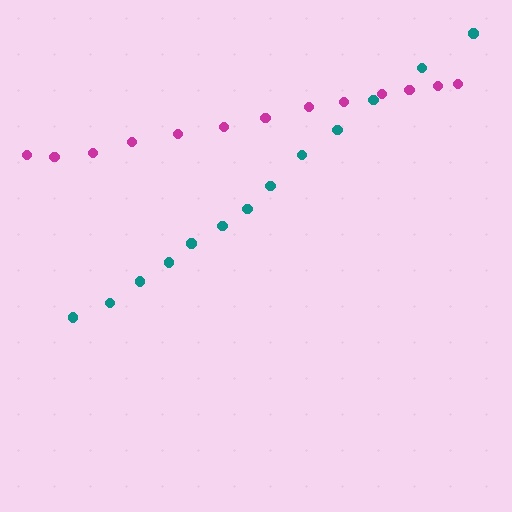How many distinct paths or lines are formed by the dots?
There are 2 distinct paths.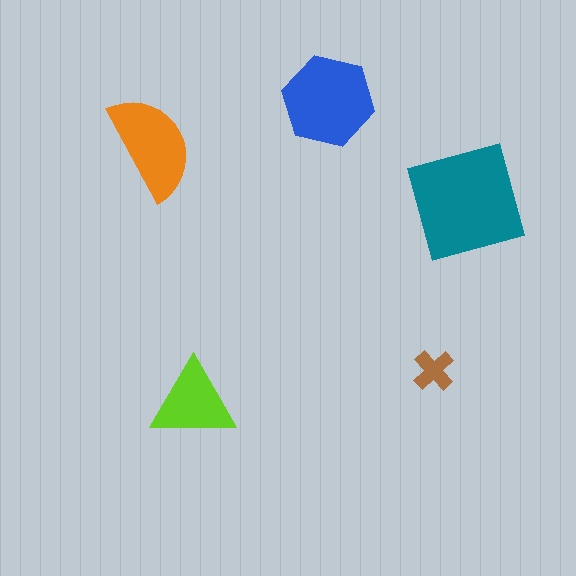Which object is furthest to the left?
The orange semicircle is leftmost.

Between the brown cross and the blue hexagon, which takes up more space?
The blue hexagon.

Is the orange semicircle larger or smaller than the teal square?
Smaller.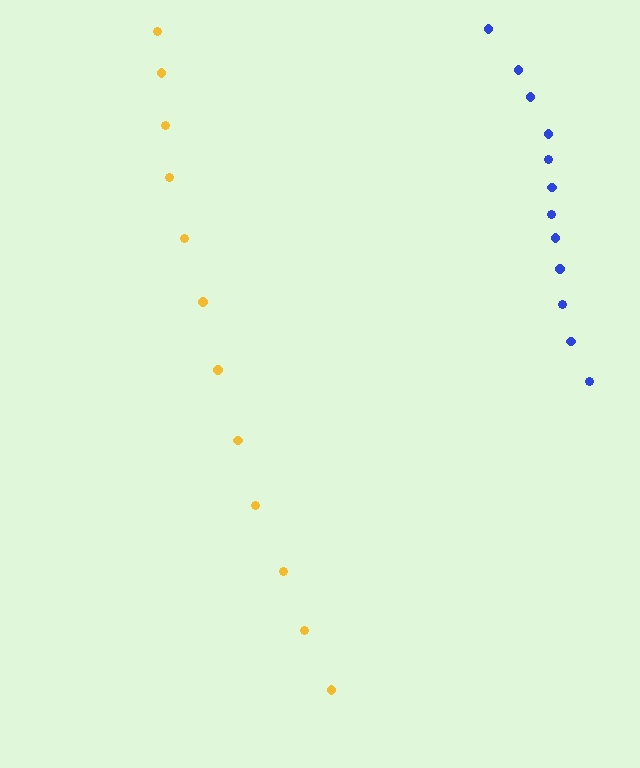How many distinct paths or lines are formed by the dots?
There are 2 distinct paths.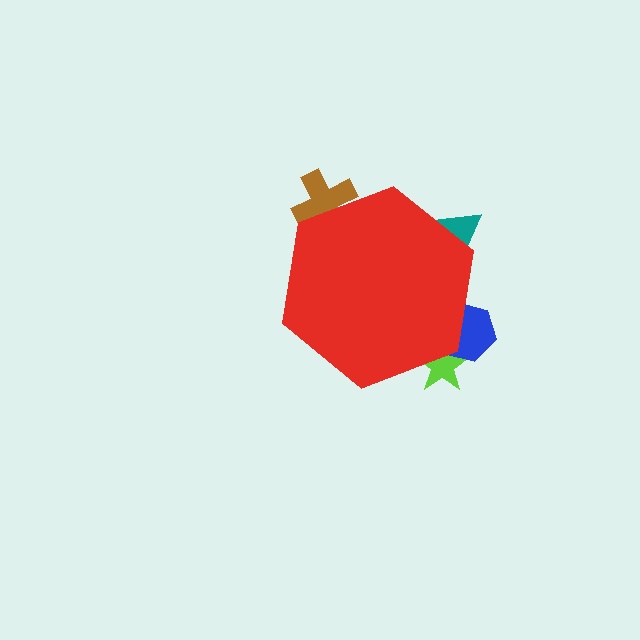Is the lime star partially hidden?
Yes, the lime star is partially hidden behind the red hexagon.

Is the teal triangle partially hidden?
Yes, the teal triangle is partially hidden behind the red hexagon.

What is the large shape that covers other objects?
A red hexagon.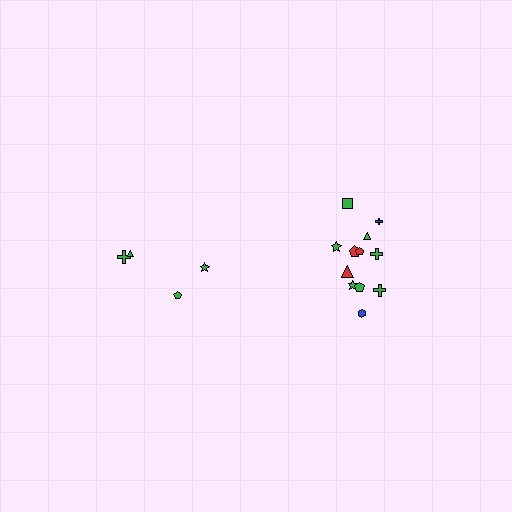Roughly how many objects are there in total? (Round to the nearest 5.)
Roughly 15 objects in total.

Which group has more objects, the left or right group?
The right group.